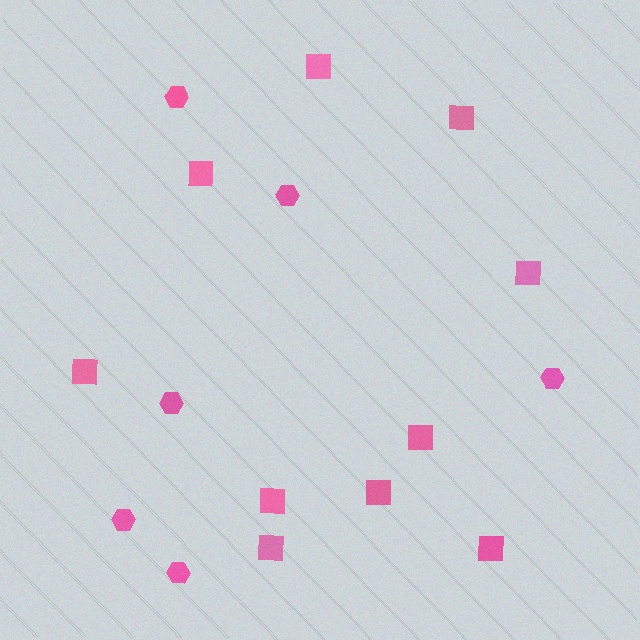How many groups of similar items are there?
There are 2 groups: one group of hexagons (6) and one group of squares (10).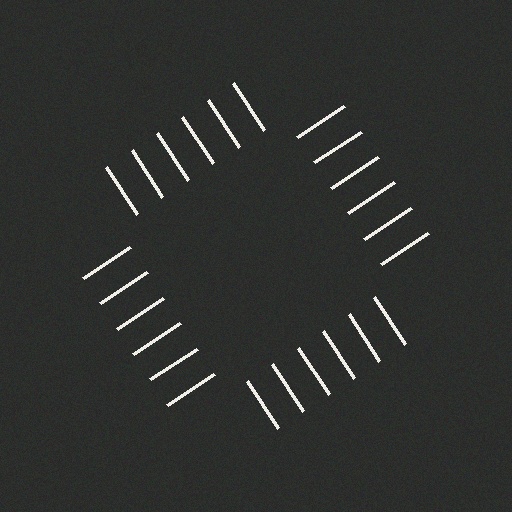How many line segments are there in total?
24 — 6 along each of the 4 edges.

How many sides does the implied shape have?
4 sides — the line-ends trace a square.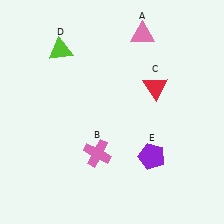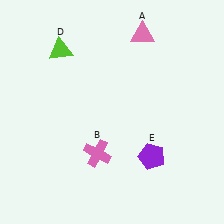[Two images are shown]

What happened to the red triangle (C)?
The red triangle (C) was removed in Image 2. It was in the top-right area of Image 1.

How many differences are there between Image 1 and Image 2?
There is 1 difference between the two images.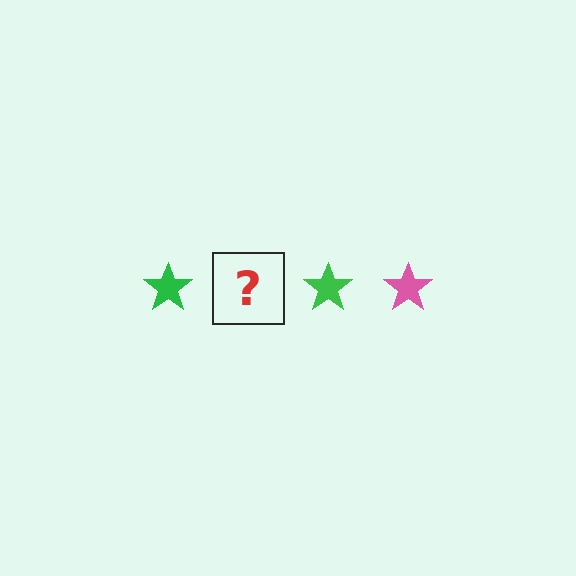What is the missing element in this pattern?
The missing element is a pink star.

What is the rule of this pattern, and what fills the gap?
The rule is that the pattern cycles through green, pink stars. The gap should be filled with a pink star.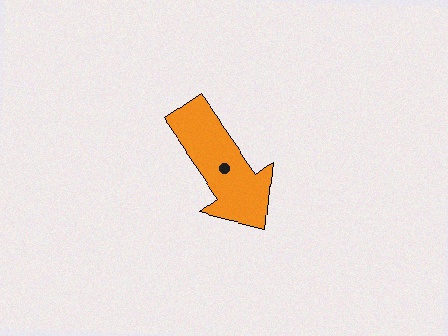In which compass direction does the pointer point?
Southeast.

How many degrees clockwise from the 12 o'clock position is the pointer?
Approximately 145 degrees.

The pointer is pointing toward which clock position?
Roughly 5 o'clock.